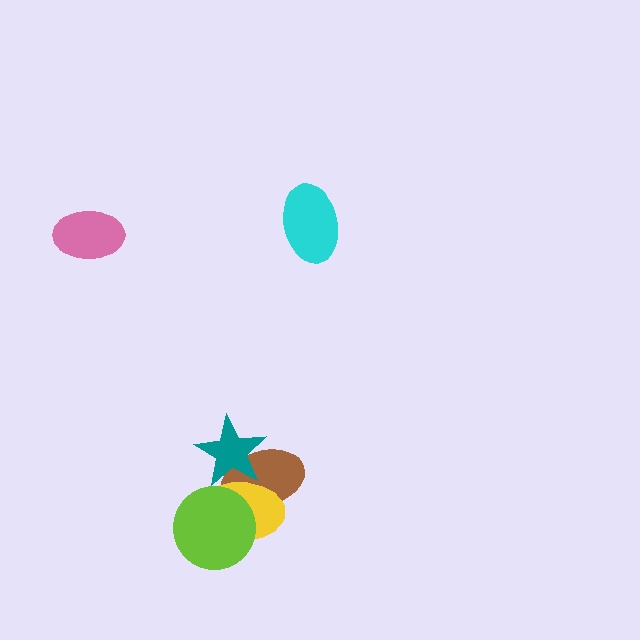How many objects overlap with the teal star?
2 objects overlap with the teal star.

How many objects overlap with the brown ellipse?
3 objects overlap with the brown ellipse.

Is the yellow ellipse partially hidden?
Yes, it is partially covered by another shape.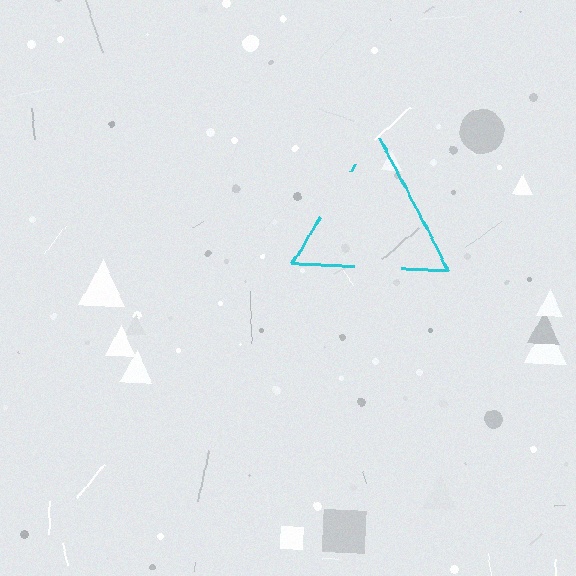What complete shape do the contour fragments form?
The contour fragments form a triangle.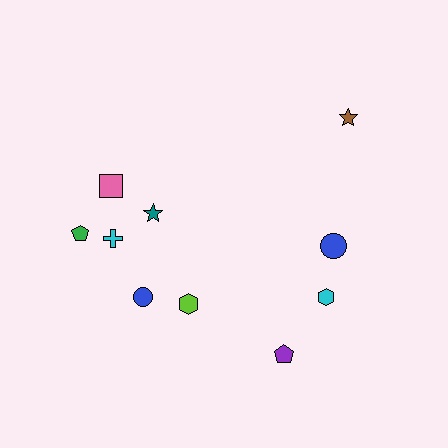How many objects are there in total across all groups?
There are 10 objects.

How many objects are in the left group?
There are 6 objects.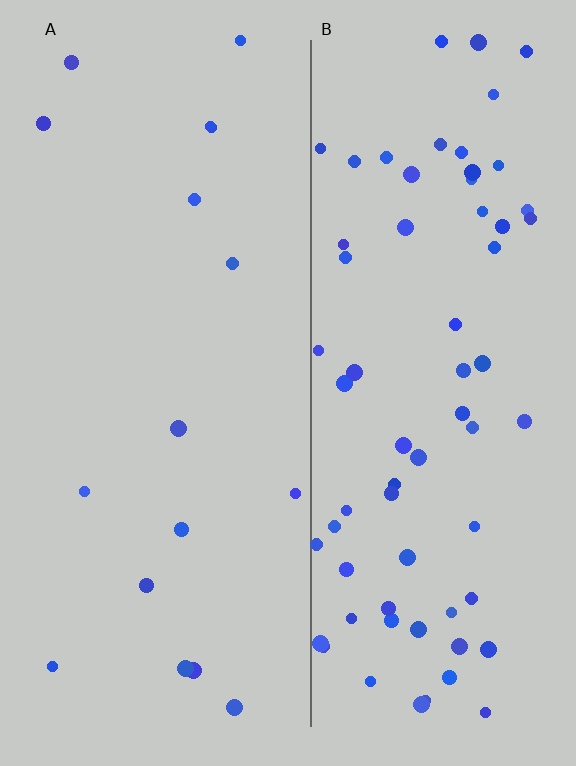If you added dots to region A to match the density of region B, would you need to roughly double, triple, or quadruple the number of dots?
Approximately quadruple.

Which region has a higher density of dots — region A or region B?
B (the right).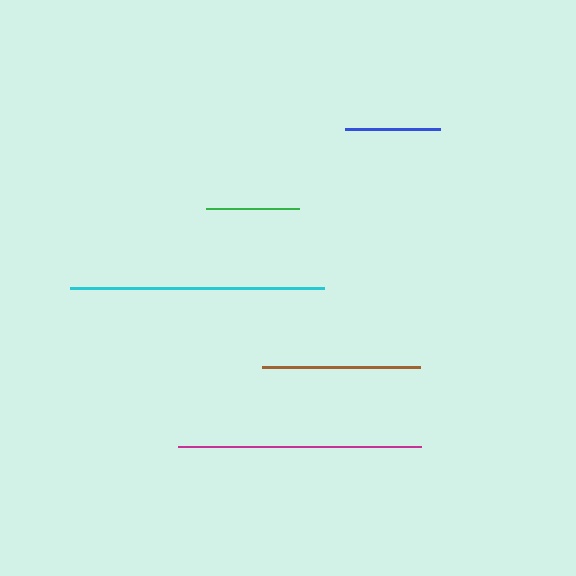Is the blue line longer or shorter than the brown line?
The brown line is longer than the blue line.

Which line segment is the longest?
The cyan line is the longest at approximately 254 pixels.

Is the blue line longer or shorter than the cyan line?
The cyan line is longer than the blue line.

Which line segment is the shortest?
The green line is the shortest at approximately 93 pixels.